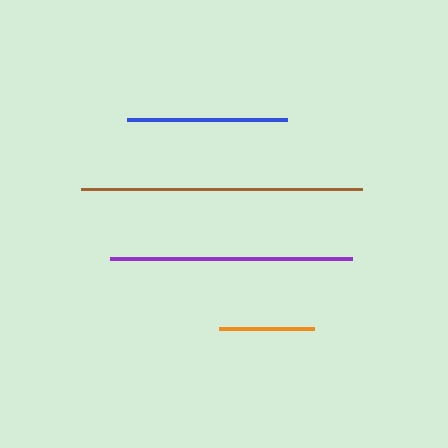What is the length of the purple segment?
The purple segment is approximately 242 pixels long.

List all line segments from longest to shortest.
From longest to shortest: brown, purple, blue, orange.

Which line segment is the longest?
The brown line is the longest at approximately 281 pixels.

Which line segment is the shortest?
The orange line is the shortest at approximately 95 pixels.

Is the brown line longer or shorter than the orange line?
The brown line is longer than the orange line.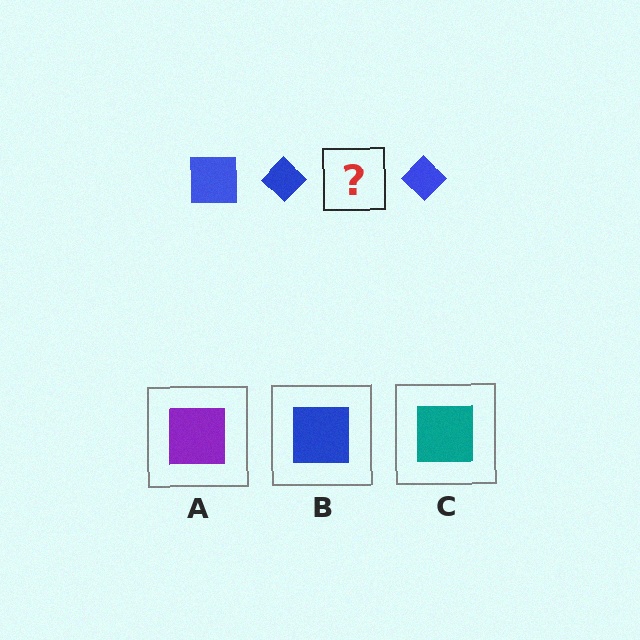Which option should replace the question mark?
Option B.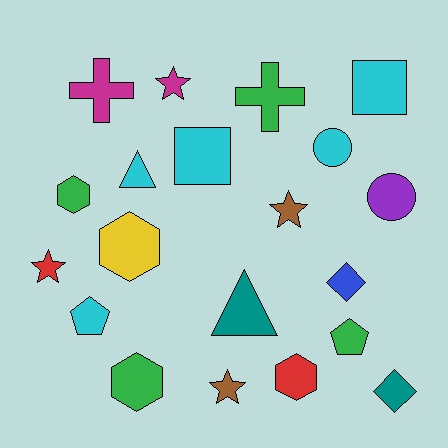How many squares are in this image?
There are 2 squares.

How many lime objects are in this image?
There are no lime objects.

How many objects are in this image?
There are 20 objects.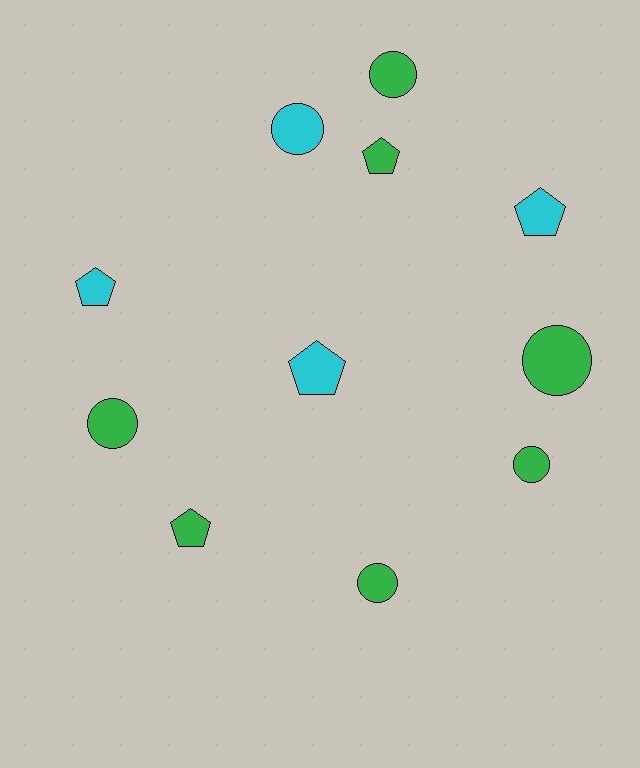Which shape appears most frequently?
Circle, with 6 objects.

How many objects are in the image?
There are 11 objects.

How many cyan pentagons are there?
There are 3 cyan pentagons.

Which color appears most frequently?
Green, with 7 objects.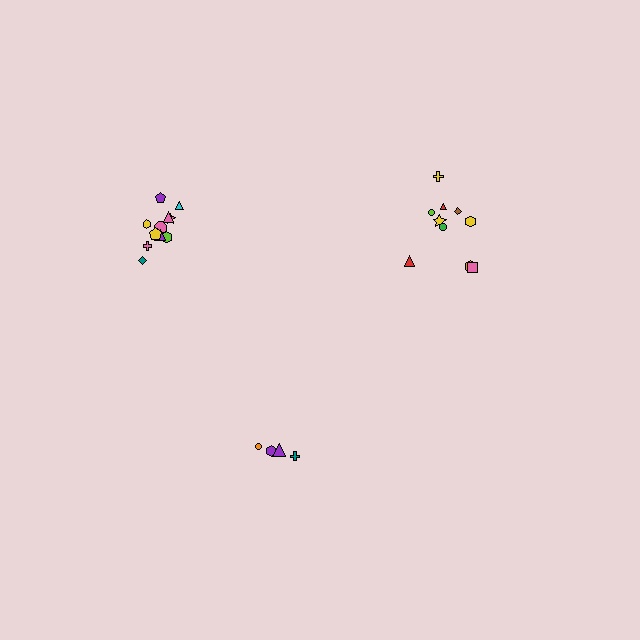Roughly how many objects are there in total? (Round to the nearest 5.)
Roughly 25 objects in total.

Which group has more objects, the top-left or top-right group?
The top-left group.